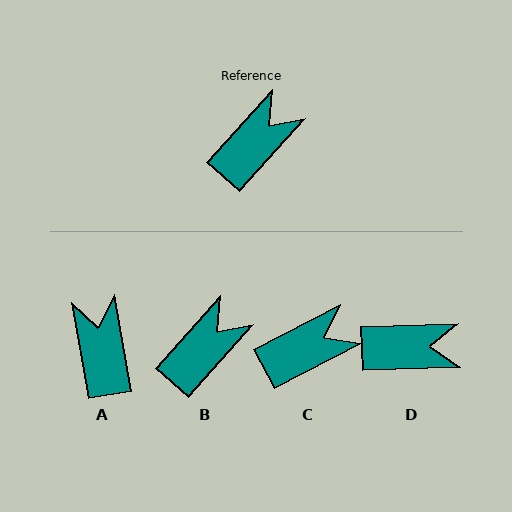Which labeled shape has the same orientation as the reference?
B.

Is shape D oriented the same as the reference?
No, it is off by about 47 degrees.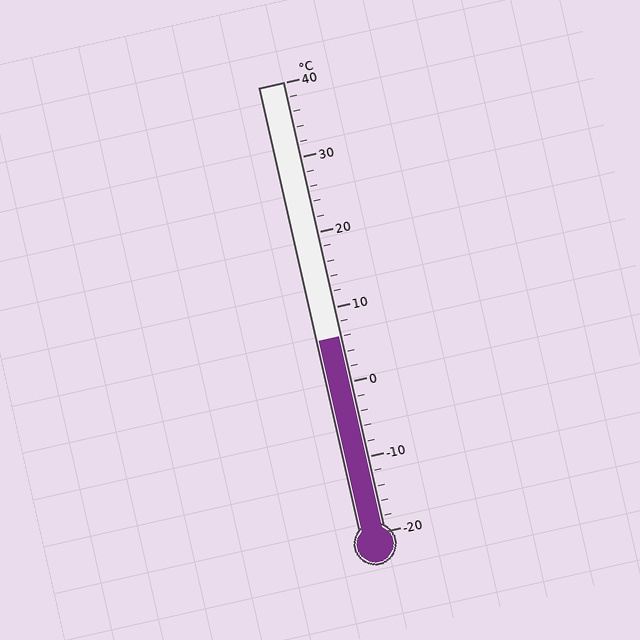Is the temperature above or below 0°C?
The temperature is above 0°C.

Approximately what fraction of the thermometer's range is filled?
The thermometer is filled to approximately 45% of its range.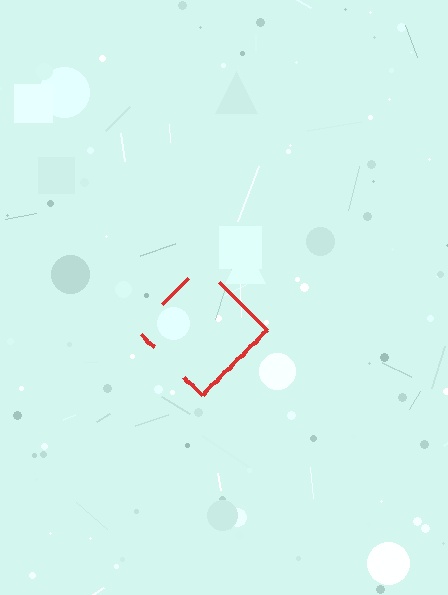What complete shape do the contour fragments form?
The contour fragments form a diamond.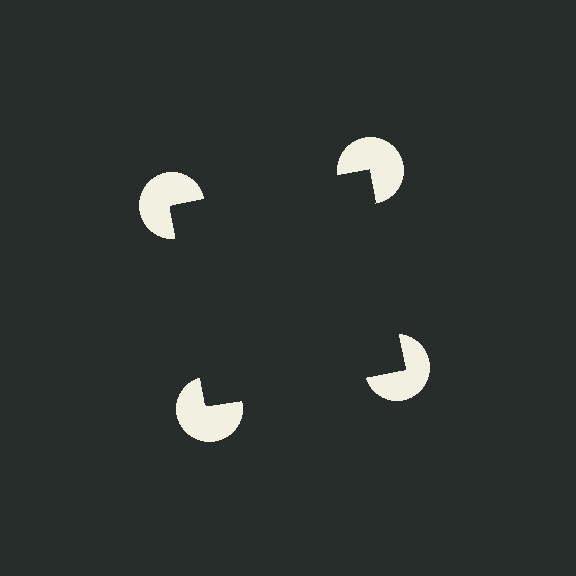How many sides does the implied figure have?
4 sides.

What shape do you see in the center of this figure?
An illusory square — its edges are inferred from the aligned wedge cuts in the pac-man discs, not physically drawn.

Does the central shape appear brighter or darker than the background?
It typically appears slightly darker than the background, even though no actual brightness change is drawn.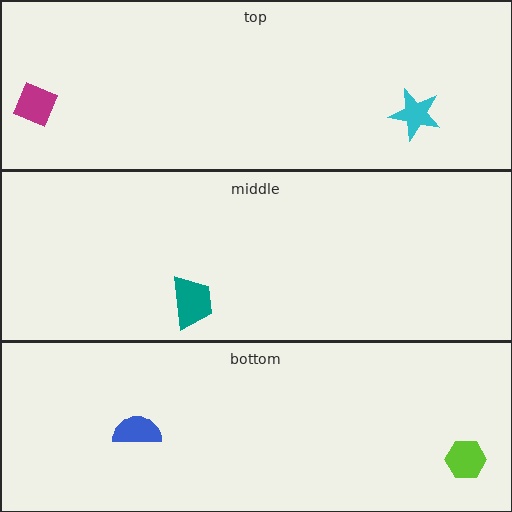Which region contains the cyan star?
The top region.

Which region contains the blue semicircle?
The bottom region.